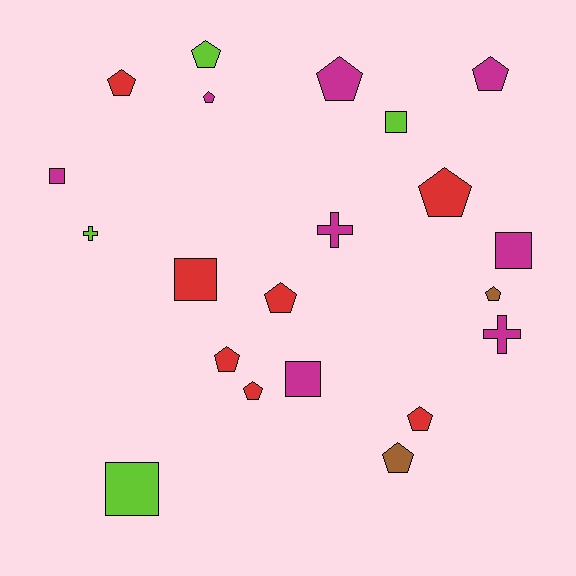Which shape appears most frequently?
Pentagon, with 12 objects.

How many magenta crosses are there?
There are 2 magenta crosses.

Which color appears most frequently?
Magenta, with 8 objects.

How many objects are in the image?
There are 21 objects.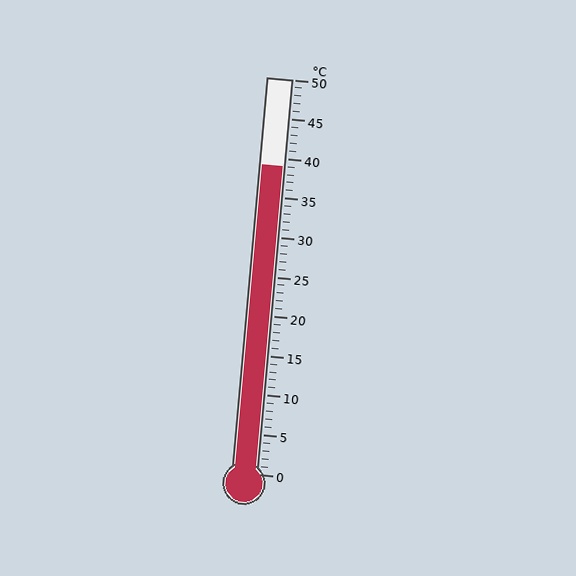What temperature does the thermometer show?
The thermometer shows approximately 39°C.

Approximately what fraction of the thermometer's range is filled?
The thermometer is filled to approximately 80% of its range.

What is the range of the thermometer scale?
The thermometer scale ranges from 0°C to 50°C.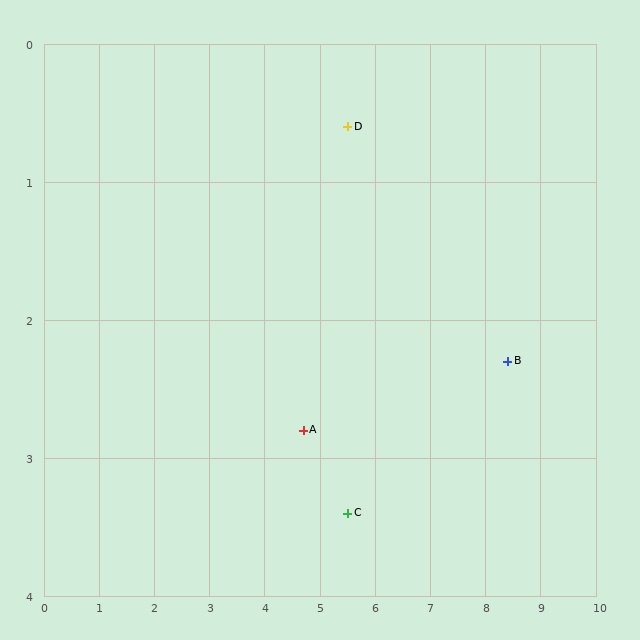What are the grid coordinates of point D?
Point D is at approximately (5.5, 0.6).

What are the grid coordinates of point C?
Point C is at approximately (5.5, 3.4).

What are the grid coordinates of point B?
Point B is at approximately (8.4, 2.3).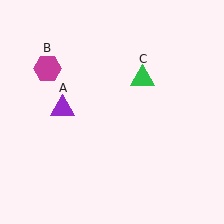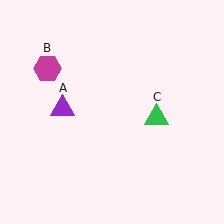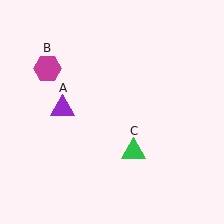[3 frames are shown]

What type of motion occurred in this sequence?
The green triangle (object C) rotated clockwise around the center of the scene.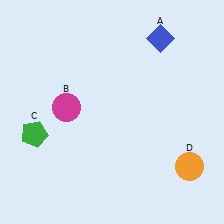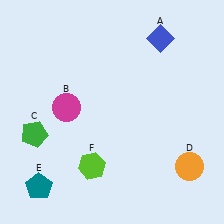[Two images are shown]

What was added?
A teal pentagon (E), a lime hexagon (F) were added in Image 2.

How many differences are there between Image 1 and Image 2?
There are 2 differences between the two images.